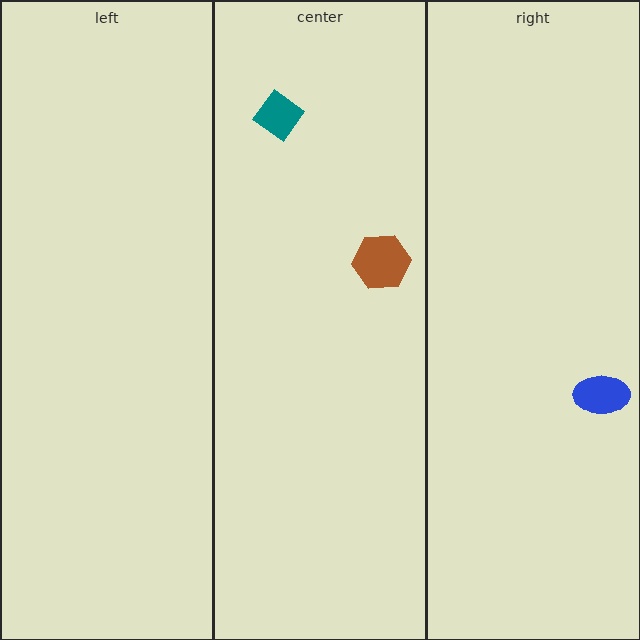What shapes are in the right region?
The blue ellipse.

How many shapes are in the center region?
2.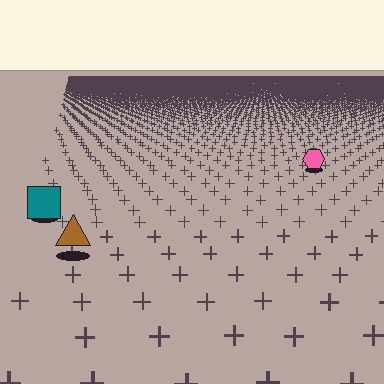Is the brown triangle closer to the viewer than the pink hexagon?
Yes. The brown triangle is closer — you can tell from the texture gradient: the ground texture is coarser near it.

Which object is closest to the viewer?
The brown triangle is closest. The texture marks near it are larger and more spread out.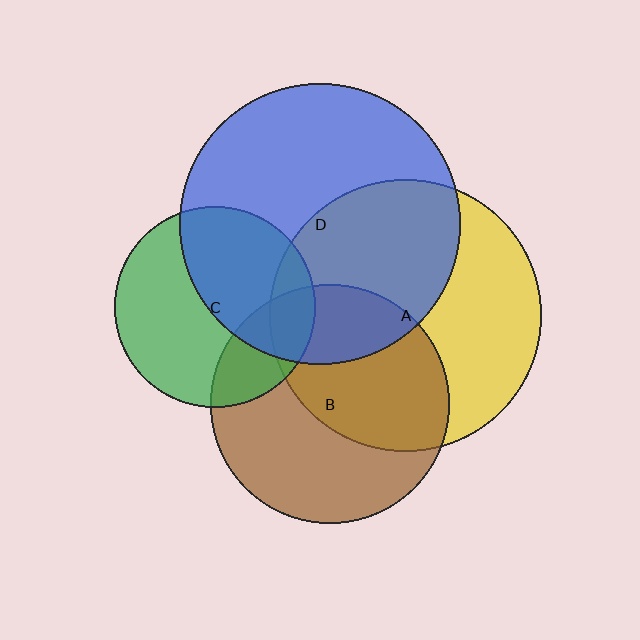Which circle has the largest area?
Circle D (blue).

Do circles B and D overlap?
Yes.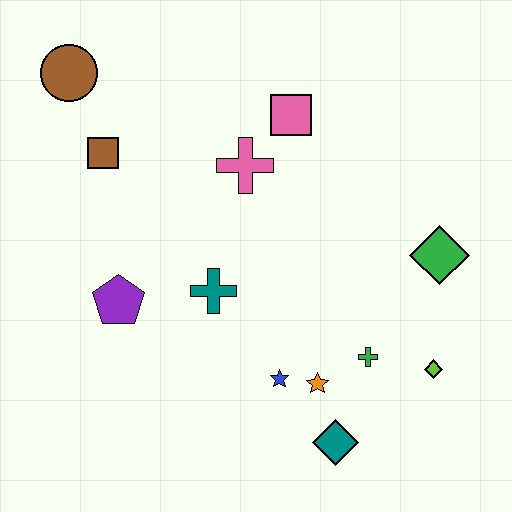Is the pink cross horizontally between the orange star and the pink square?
No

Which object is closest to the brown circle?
The brown square is closest to the brown circle.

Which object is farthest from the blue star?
The brown circle is farthest from the blue star.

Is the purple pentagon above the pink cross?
No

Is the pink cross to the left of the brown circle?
No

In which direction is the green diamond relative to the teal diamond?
The green diamond is above the teal diamond.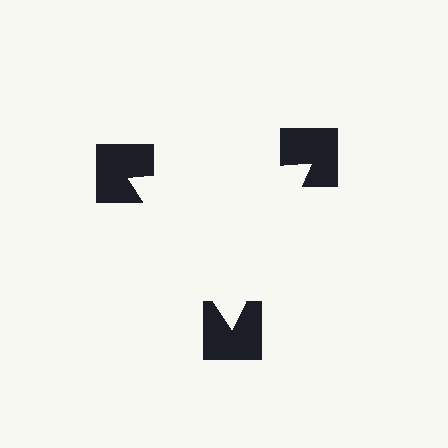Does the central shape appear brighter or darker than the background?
It typically appears slightly brighter than the background, even though no actual brightness change is drawn.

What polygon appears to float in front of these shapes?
An illusory triangle — its edges are inferred from the aligned wedge cuts in the notched squares, not physically drawn.